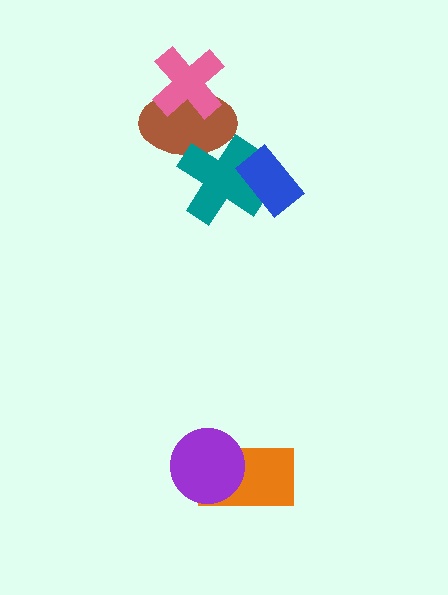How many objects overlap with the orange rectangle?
1 object overlaps with the orange rectangle.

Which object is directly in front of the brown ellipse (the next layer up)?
The teal cross is directly in front of the brown ellipse.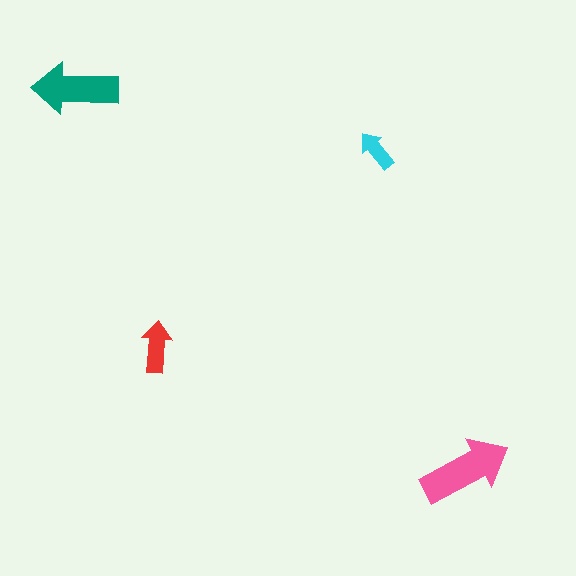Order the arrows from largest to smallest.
the pink one, the teal one, the red one, the cyan one.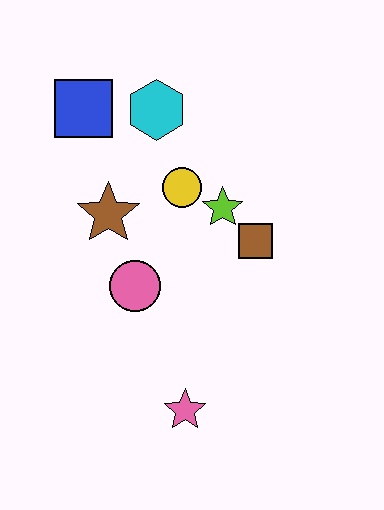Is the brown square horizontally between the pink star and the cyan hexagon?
No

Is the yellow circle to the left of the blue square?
No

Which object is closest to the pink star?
The pink circle is closest to the pink star.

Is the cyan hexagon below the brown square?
No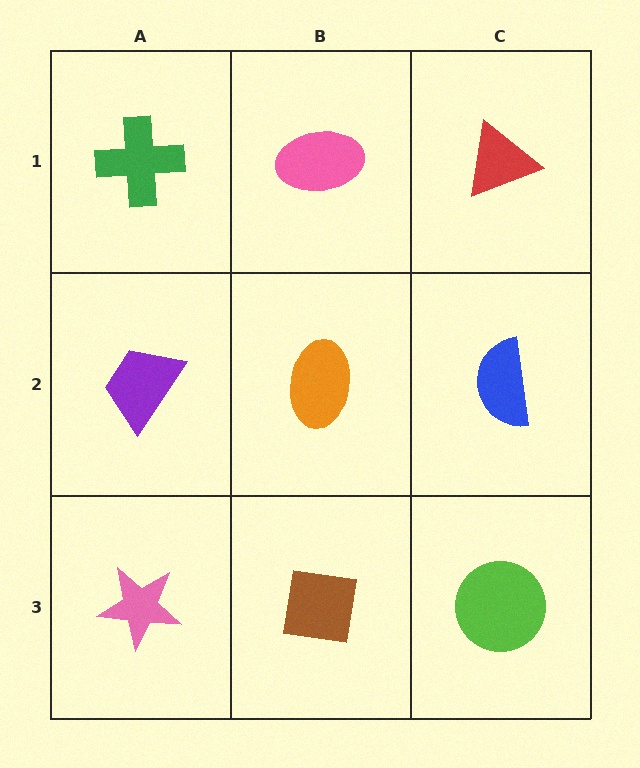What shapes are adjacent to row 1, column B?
An orange ellipse (row 2, column B), a green cross (row 1, column A), a red triangle (row 1, column C).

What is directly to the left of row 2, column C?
An orange ellipse.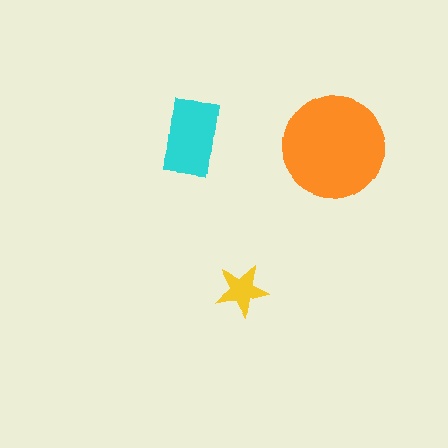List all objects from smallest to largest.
The yellow star, the cyan rectangle, the orange circle.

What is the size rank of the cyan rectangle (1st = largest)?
2nd.